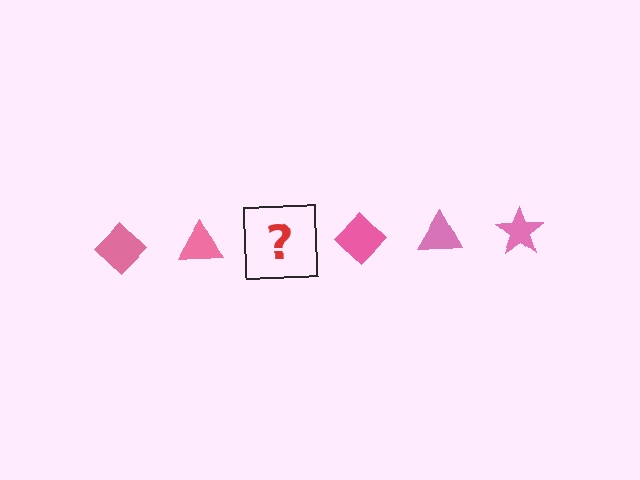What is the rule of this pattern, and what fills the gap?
The rule is that the pattern cycles through diamond, triangle, star shapes in pink. The gap should be filled with a pink star.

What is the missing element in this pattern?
The missing element is a pink star.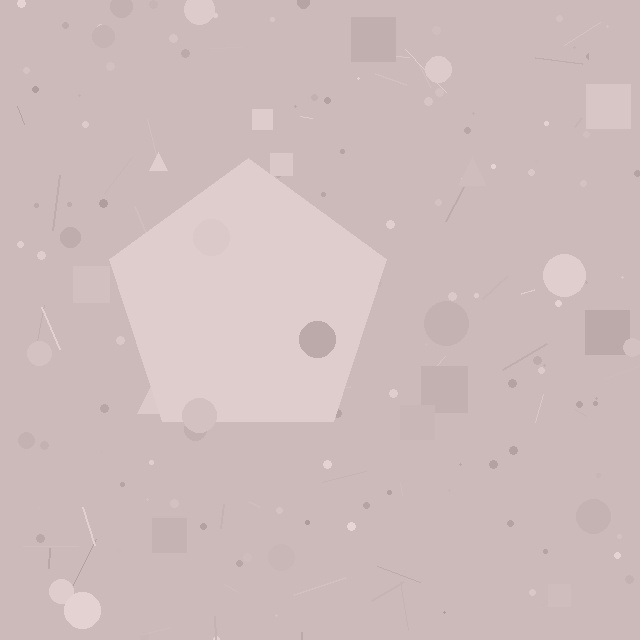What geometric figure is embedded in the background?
A pentagon is embedded in the background.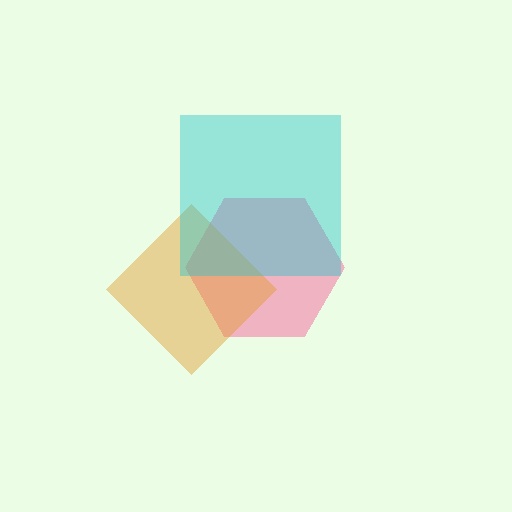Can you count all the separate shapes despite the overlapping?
Yes, there are 3 separate shapes.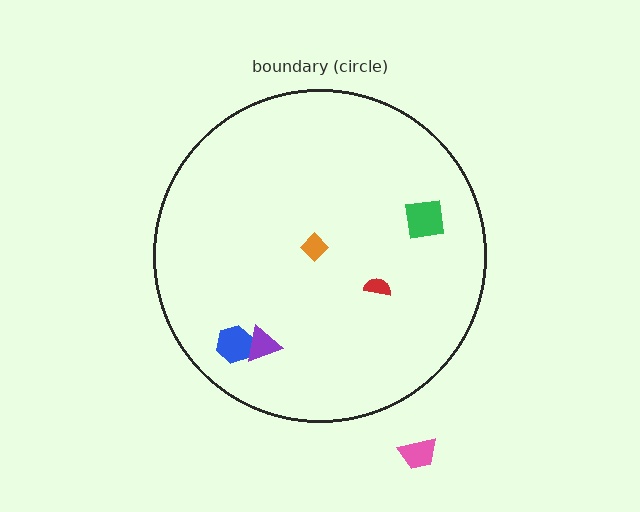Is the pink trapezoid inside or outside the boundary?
Outside.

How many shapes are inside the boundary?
5 inside, 1 outside.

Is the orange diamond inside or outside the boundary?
Inside.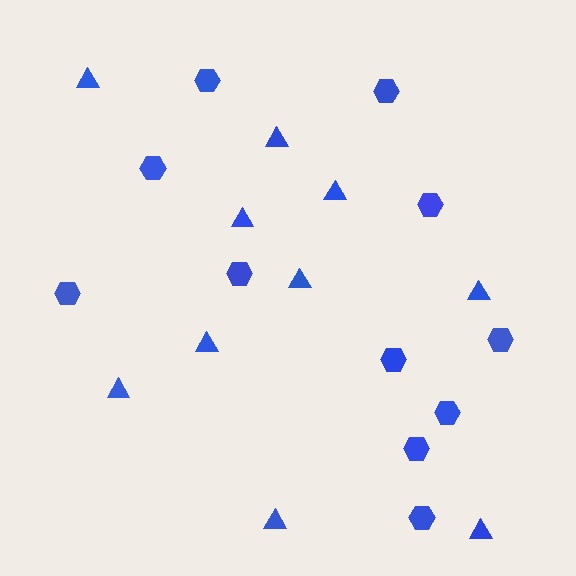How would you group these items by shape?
There are 2 groups: one group of triangles (10) and one group of hexagons (11).